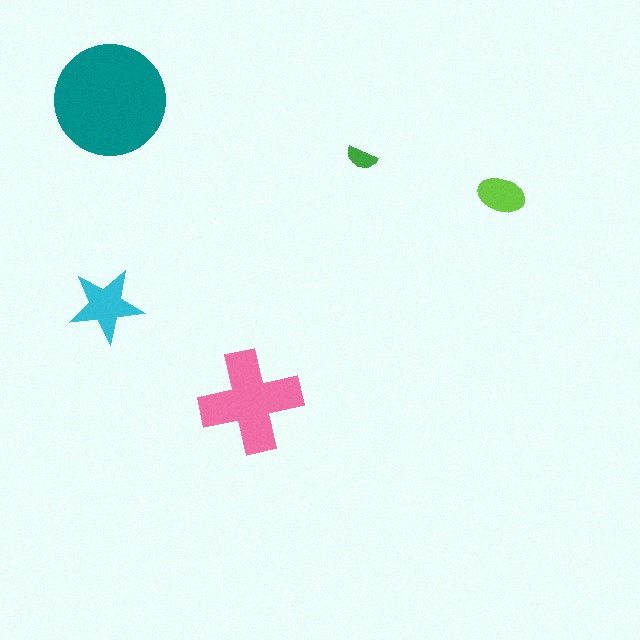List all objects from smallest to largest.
The green semicircle, the lime ellipse, the cyan star, the pink cross, the teal circle.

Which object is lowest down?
The pink cross is bottommost.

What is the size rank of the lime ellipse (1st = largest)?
4th.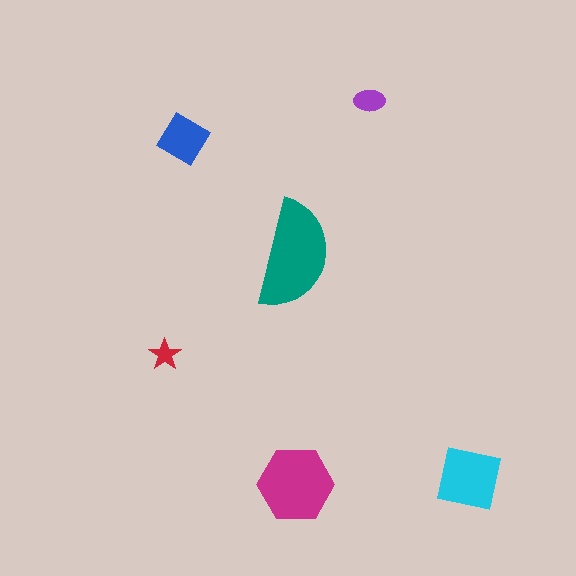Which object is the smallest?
The red star.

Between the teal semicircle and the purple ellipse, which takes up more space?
The teal semicircle.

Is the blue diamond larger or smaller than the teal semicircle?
Smaller.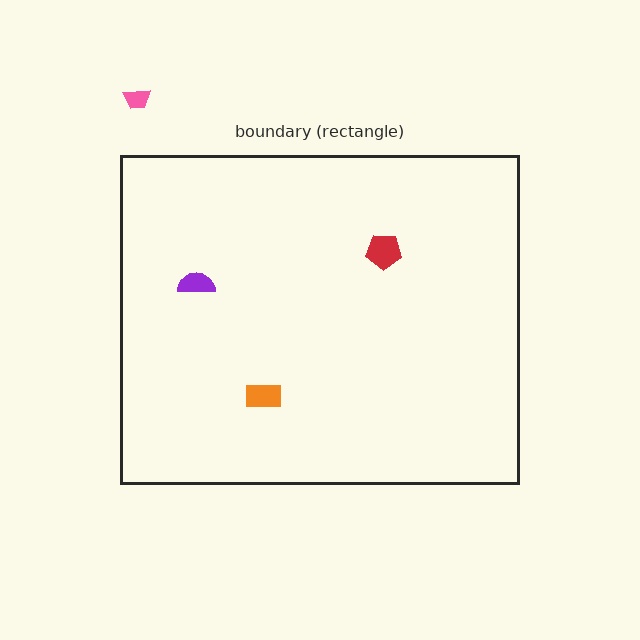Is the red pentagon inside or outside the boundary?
Inside.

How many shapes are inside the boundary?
3 inside, 1 outside.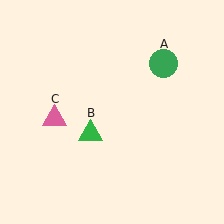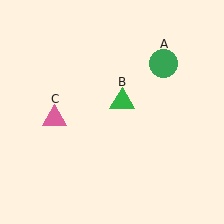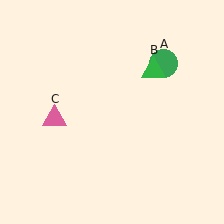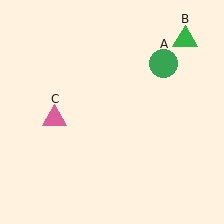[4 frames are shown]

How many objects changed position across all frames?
1 object changed position: green triangle (object B).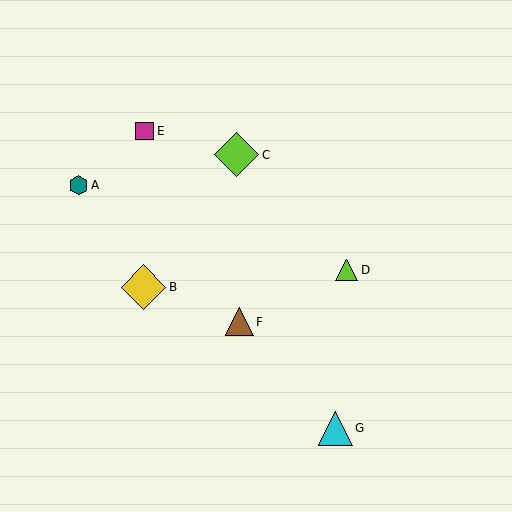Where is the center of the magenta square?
The center of the magenta square is at (145, 131).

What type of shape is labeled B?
Shape B is a yellow diamond.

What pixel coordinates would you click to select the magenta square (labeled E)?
Click at (145, 131) to select the magenta square E.